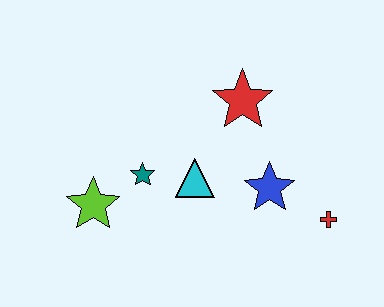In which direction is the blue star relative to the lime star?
The blue star is to the right of the lime star.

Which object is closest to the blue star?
The red cross is closest to the blue star.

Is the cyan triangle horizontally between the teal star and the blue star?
Yes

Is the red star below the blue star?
No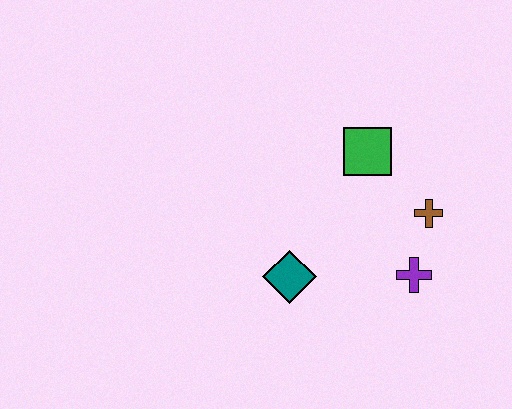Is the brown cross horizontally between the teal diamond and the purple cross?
No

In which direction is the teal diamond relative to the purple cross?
The teal diamond is to the left of the purple cross.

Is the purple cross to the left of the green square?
No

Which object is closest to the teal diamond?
The purple cross is closest to the teal diamond.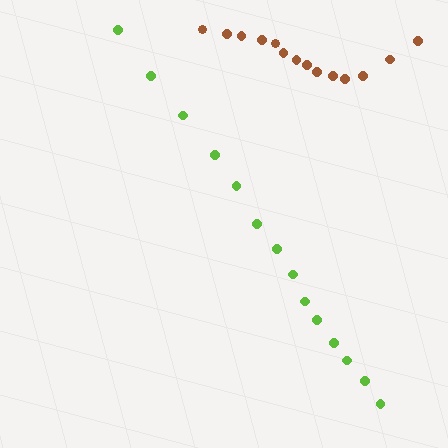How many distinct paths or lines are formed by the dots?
There are 2 distinct paths.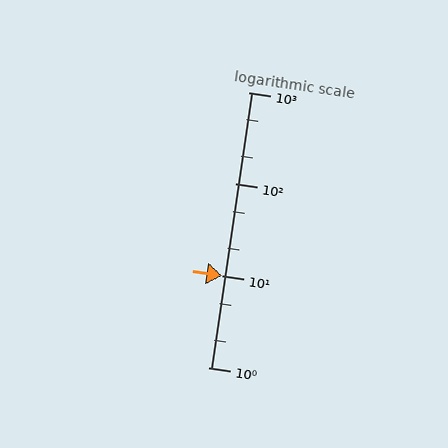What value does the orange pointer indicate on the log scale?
The pointer indicates approximately 10.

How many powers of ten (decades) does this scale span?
The scale spans 3 decades, from 1 to 1000.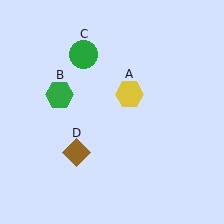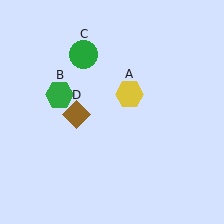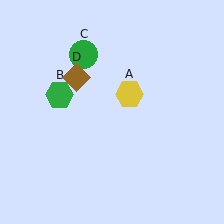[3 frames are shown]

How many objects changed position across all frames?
1 object changed position: brown diamond (object D).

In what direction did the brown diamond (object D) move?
The brown diamond (object D) moved up.